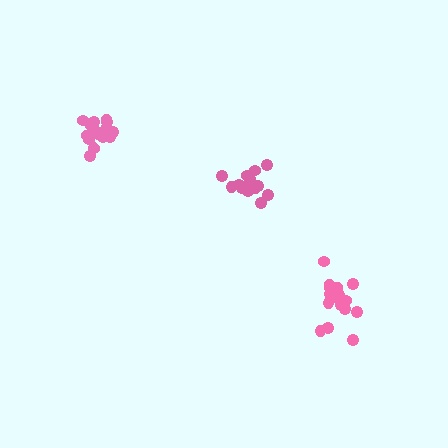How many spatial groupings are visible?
There are 3 spatial groupings.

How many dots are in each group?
Group 1: 14 dots, Group 2: 19 dots, Group 3: 17 dots (50 total).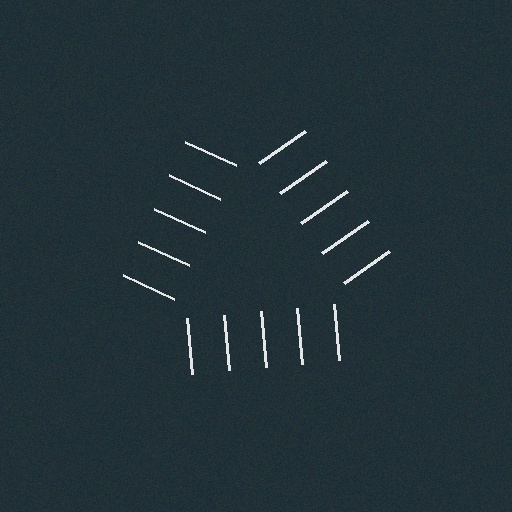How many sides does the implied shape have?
3 sides — the line-ends trace a triangle.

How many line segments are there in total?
15 — 5 along each of the 3 edges.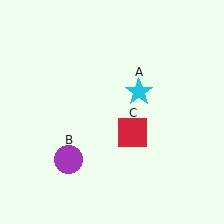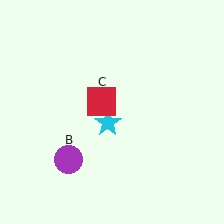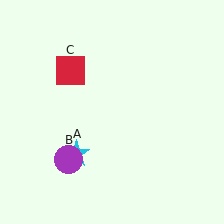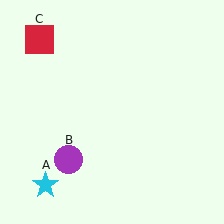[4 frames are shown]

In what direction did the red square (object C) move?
The red square (object C) moved up and to the left.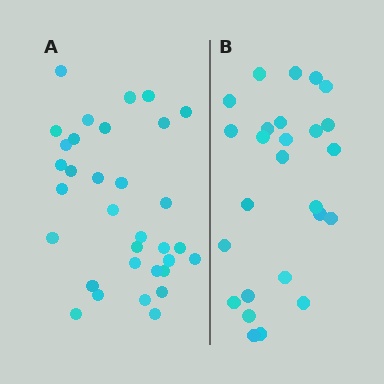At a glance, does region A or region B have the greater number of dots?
Region A (the left region) has more dots.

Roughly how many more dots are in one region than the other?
Region A has roughly 8 or so more dots than region B.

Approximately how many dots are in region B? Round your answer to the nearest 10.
About 30 dots. (The exact count is 26, which rounds to 30.)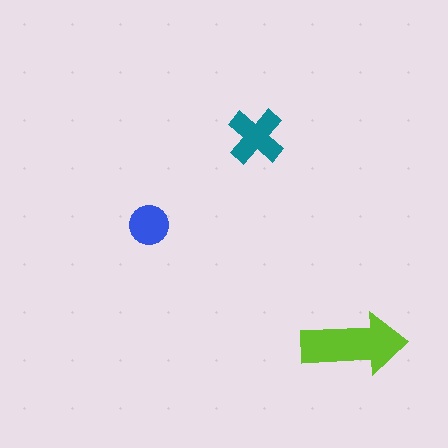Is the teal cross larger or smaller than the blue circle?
Larger.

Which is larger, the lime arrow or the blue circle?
The lime arrow.